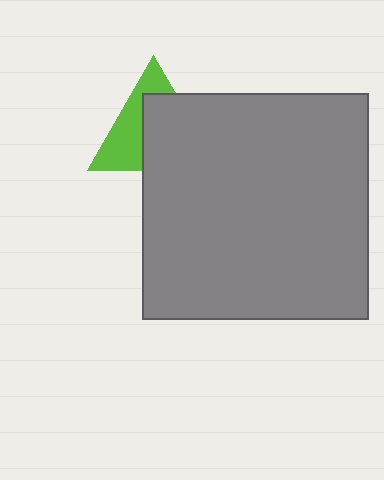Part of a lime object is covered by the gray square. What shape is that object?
It is a triangle.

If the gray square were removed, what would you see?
You would see the complete lime triangle.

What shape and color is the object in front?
The object in front is a gray square.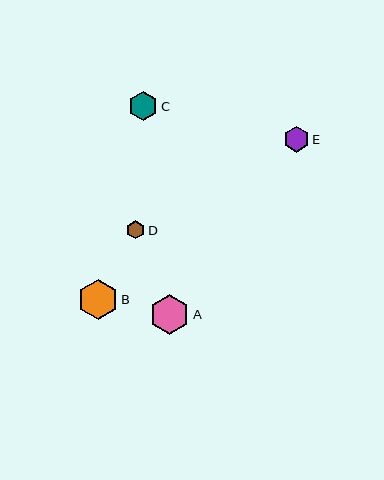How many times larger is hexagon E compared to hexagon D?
Hexagon E is approximately 1.4 times the size of hexagon D.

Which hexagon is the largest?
Hexagon A is the largest with a size of approximately 40 pixels.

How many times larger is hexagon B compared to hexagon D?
Hexagon B is approximately 2.2 times the size of hexagon D.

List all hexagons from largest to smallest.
From largest to smallest: A, B, C, E, D.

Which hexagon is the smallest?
Hexagon D is the smallest with a size of approximately 18 pixels.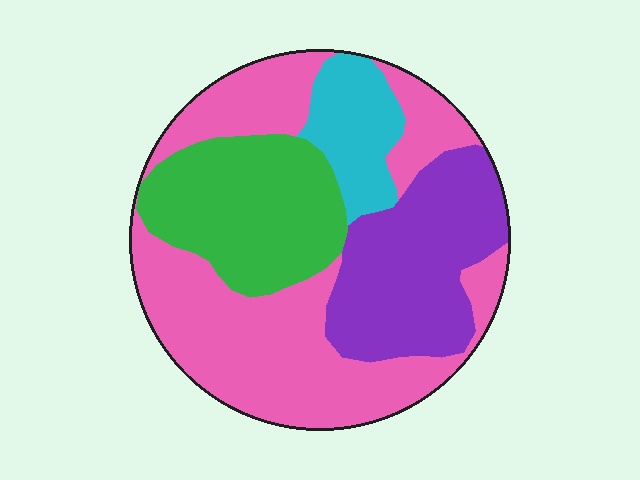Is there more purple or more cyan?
Purple.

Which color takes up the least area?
Cyan, at roughly 10%.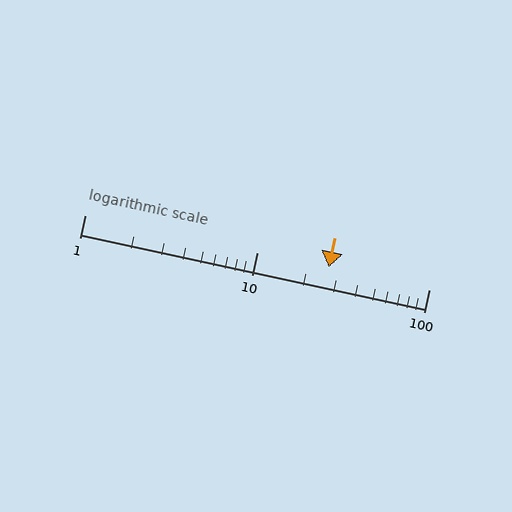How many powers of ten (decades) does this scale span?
The scale spans 2 decades, from 1 to 100.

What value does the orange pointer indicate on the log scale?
The pointer indicates approximately 26.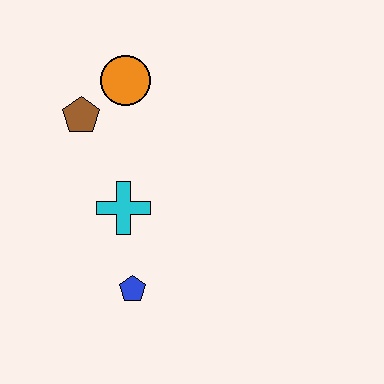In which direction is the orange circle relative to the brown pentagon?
The orange circle is to the right of the brown pentagon.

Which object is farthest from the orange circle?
The blue pentagon is farthest from the orange circle.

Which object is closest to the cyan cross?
The blue pentagon is closest to the cyan cross.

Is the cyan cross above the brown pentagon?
No